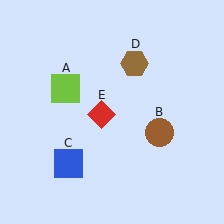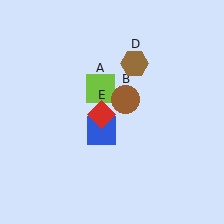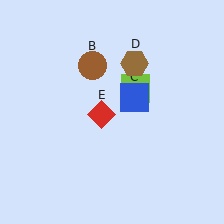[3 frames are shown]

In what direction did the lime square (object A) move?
The lime square (object A) moved right.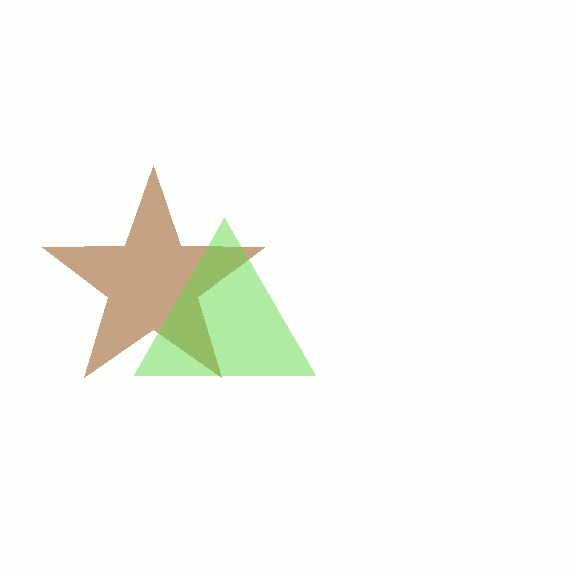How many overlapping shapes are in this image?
There are 2 overlapping shapes in the image.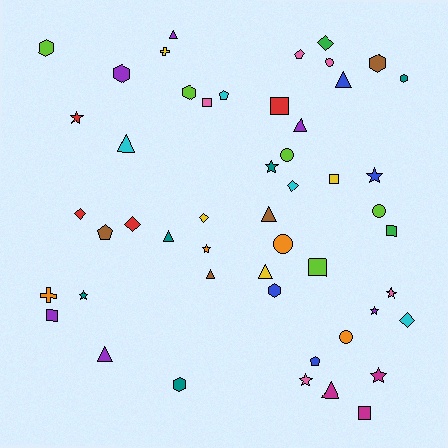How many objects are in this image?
There are 50 objects.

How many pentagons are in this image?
There are 4 pentagons.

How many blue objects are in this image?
There are 4 blue objects.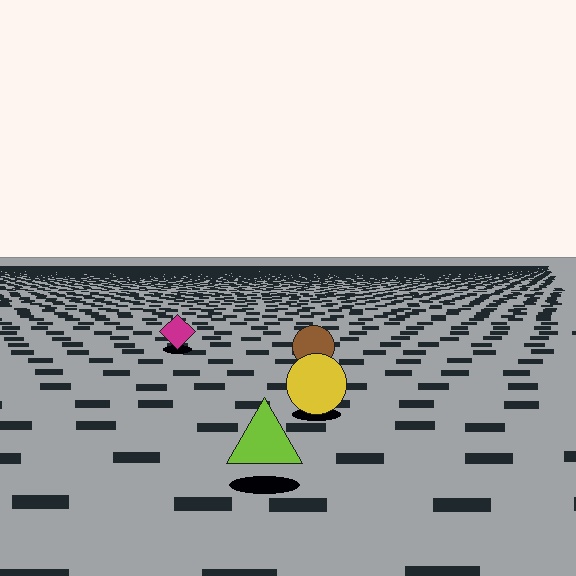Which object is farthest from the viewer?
The magenta diamond is farthest from the viewer. It appears smaller and the ground texture around it is denser.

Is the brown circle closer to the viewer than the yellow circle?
No. The yellow circle is closer — you can tell from the texture gradient: the ground texture is coarser near it.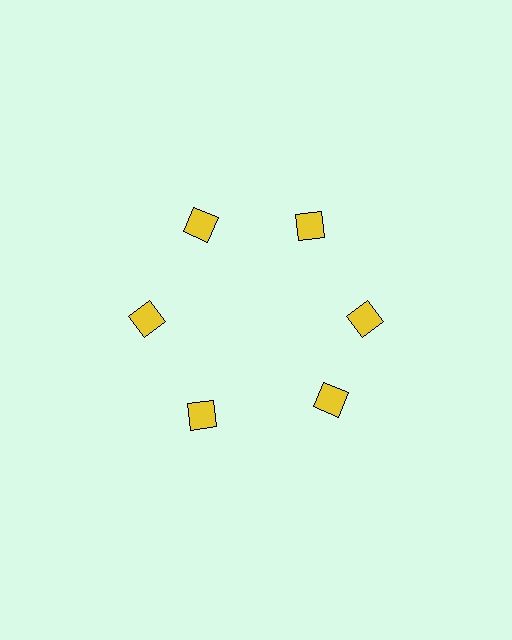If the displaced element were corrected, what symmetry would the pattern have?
It would have 6-fold rotational symmetry — the pattern would map onto itself every 60 degrees.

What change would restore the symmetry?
The symmetry would be restored by rotating it back into even spacing with its neighbors so that all 6 squares sit at equal angles and equal distance from the center.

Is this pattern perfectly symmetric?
No. The 6 yellow squares are arranged in a ring, but one element near the 5 o'clock position is rotated out of alignment along the ring, breaking the 6-fold rotational symmetry.